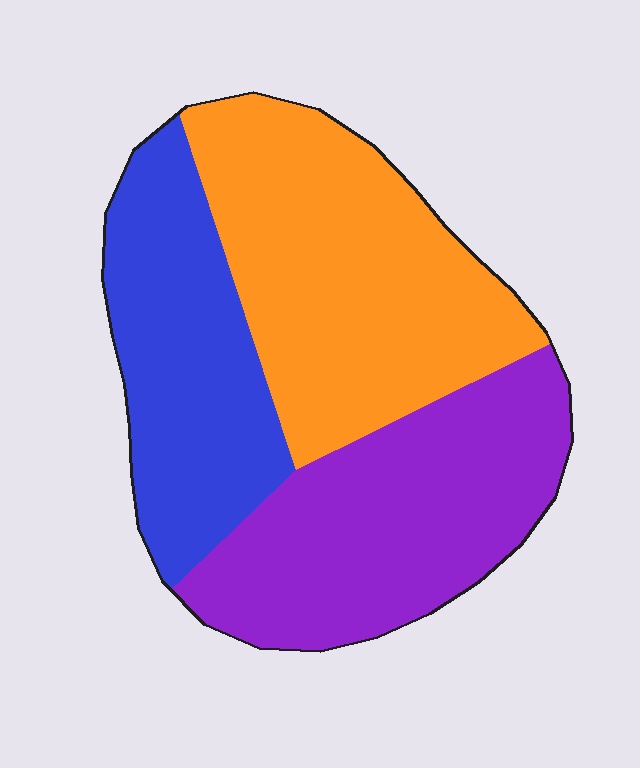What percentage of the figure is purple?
Purple takes up between a quarter and a half of the figure.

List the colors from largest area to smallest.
From largest to smallest: orange, purple, blue.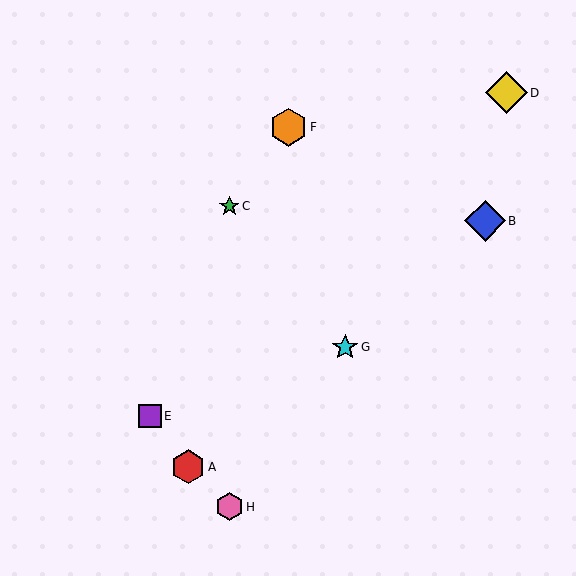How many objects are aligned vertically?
2 objects (C, H) are aligned vertically.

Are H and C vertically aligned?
Yes, both are at x≈229.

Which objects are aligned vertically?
Objects C, H are aligned vertically.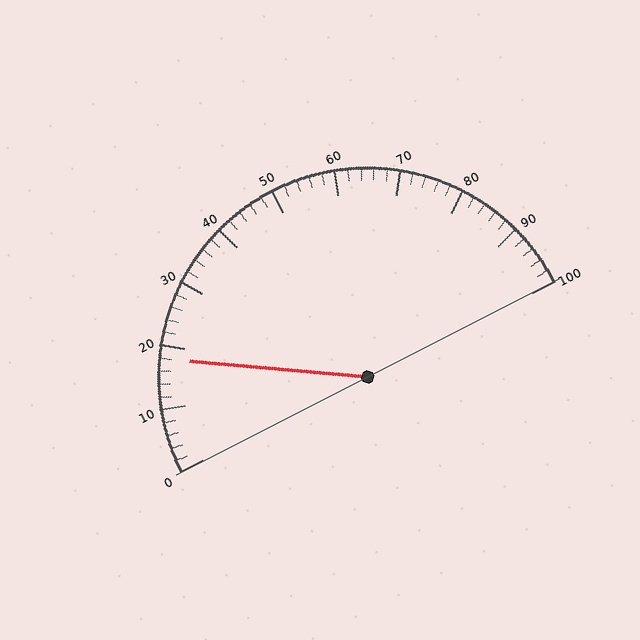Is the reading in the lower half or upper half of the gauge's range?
The reading is in the lower half of the range (0 to 100).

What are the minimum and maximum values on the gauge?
The gauge ranges from 0 to 100.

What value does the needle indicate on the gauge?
The needle indicates approximately 18.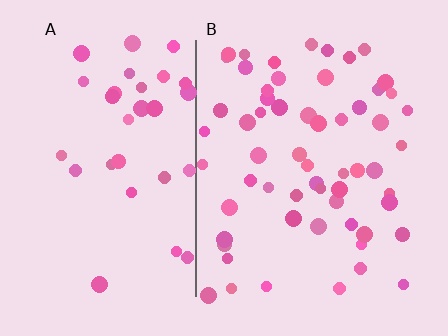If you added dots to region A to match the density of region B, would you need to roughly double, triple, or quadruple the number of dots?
Approximately double.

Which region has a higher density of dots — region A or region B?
B (the right).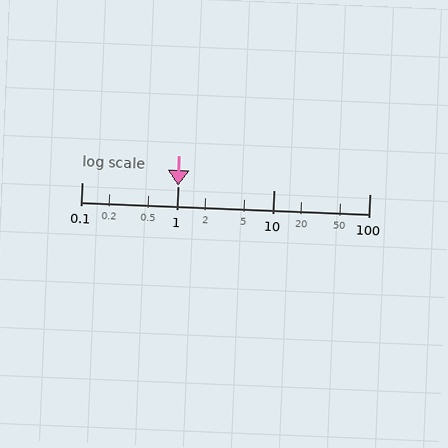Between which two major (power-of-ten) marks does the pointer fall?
The pointer is between 1 and 10.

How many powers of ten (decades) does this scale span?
The scale spans 3 decades, from 0.1 to 100.